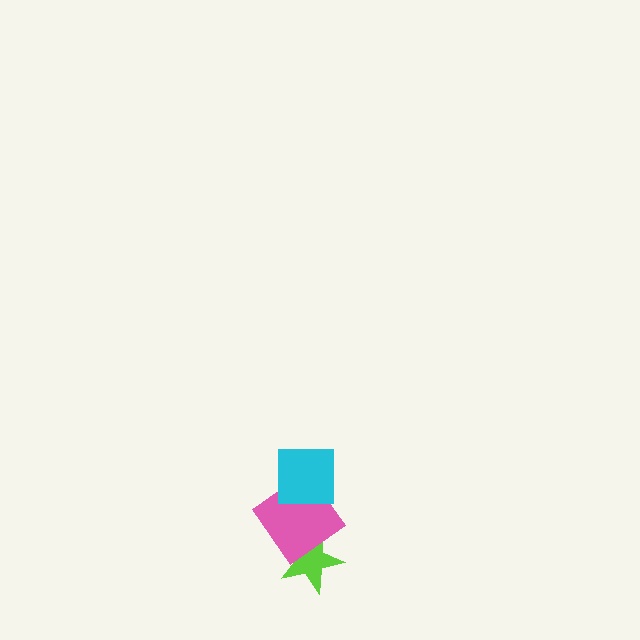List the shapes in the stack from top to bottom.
From top to bottom: the cyan square, the pink diamond, the lime star.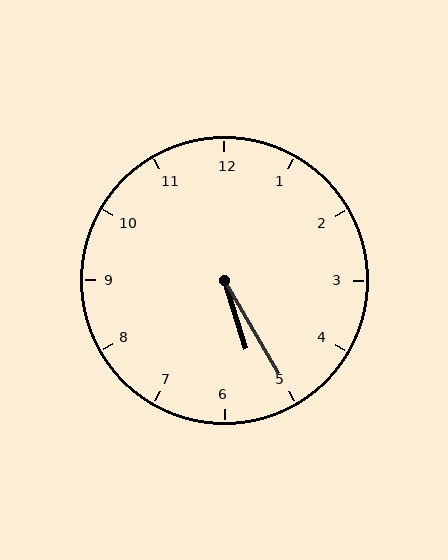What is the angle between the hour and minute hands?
Approximately 12 degrees.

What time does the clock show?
5:25.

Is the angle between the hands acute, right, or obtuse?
It is acute.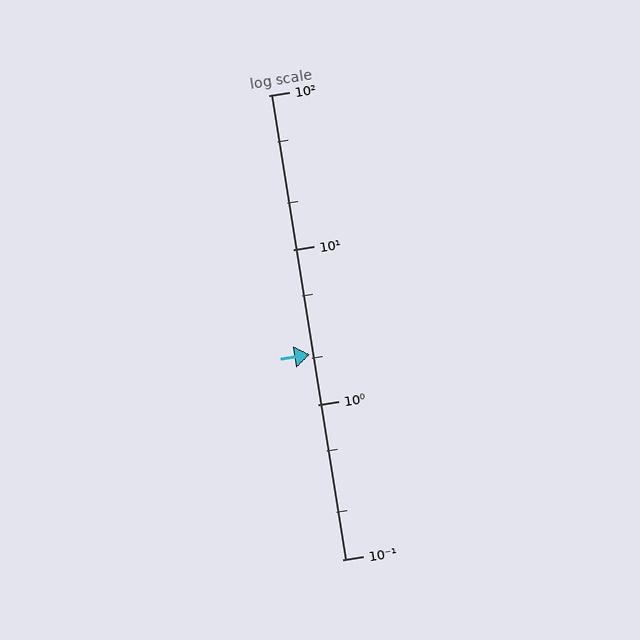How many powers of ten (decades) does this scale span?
The scale spans 3 decades, from 0.1 to 100.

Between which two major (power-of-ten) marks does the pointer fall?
The pointer is between 1 and 10.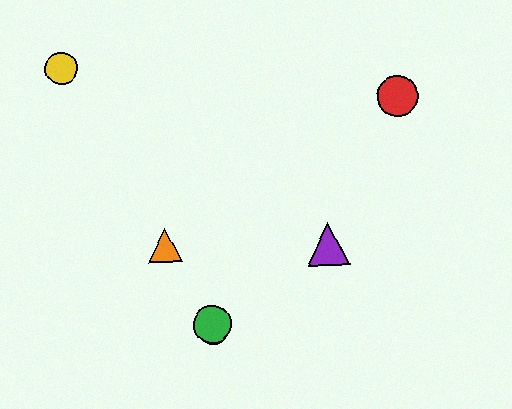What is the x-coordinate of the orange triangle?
The orange triangle is at x≈165.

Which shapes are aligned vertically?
The blue circle, the green circle are aligned vertically.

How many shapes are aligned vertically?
2 shapes (the blue circle, the green circle) are aligned vertically.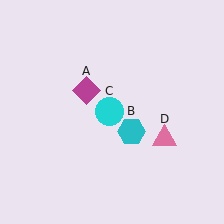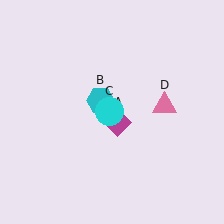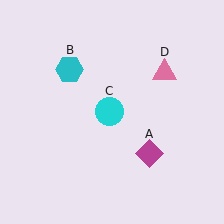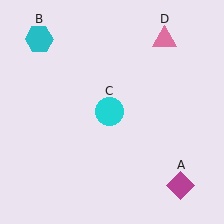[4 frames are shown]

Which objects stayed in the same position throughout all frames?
Cyan circle (object C) remained stationary.